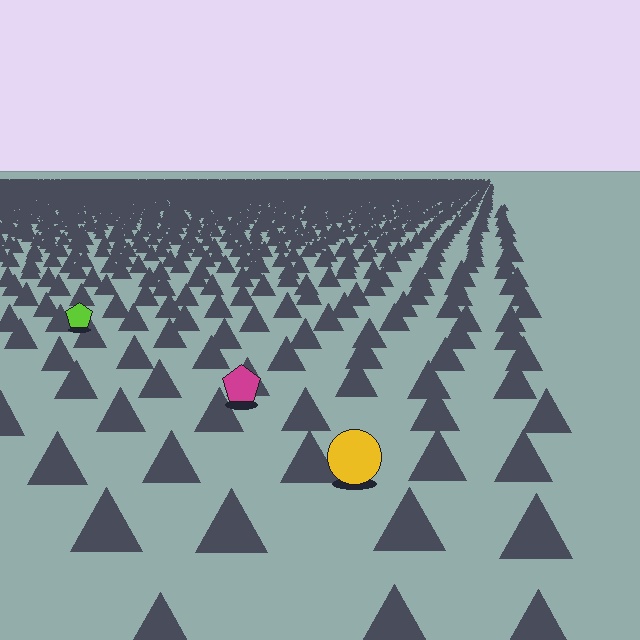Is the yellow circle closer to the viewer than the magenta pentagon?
Yes. The yellow circle is closer — you can tell from the texture gradient: the ground texture is coarser near it.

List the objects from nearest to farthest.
From nearest to farthest: the yellow circle, the magenta pentagon, the lime pentagon.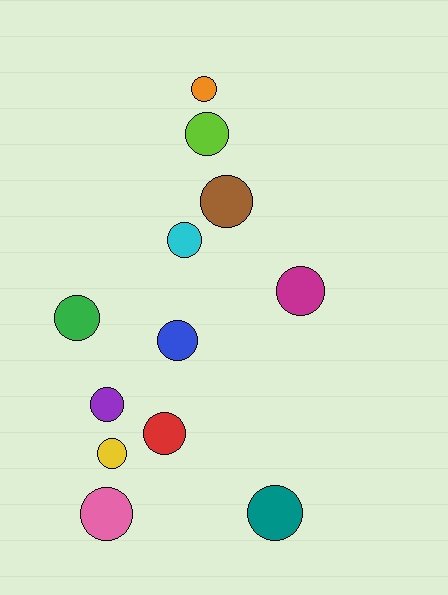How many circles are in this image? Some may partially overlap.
There are 12 circles.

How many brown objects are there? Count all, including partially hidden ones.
There is 1 brown object.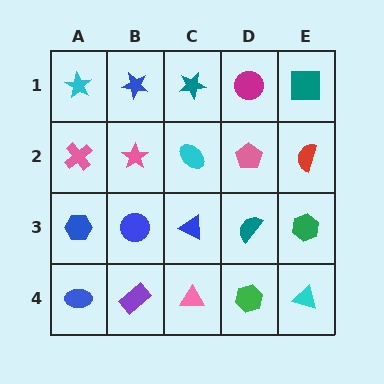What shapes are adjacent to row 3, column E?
A red semicircle (row 2, column E), a cyan triangle (row 4, column E), a teal semicircle (row 3, column D).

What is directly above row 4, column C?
A blue triangle.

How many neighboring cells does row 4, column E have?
2.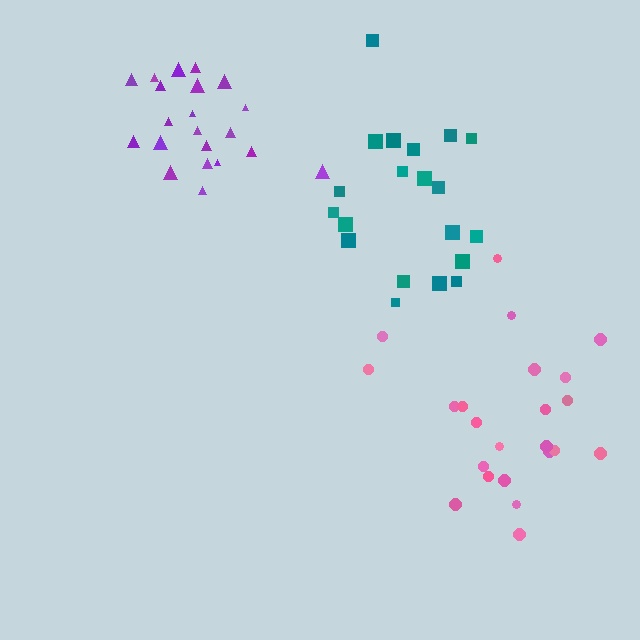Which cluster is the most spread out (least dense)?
Pink.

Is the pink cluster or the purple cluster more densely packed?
Purple.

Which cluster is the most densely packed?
Purple.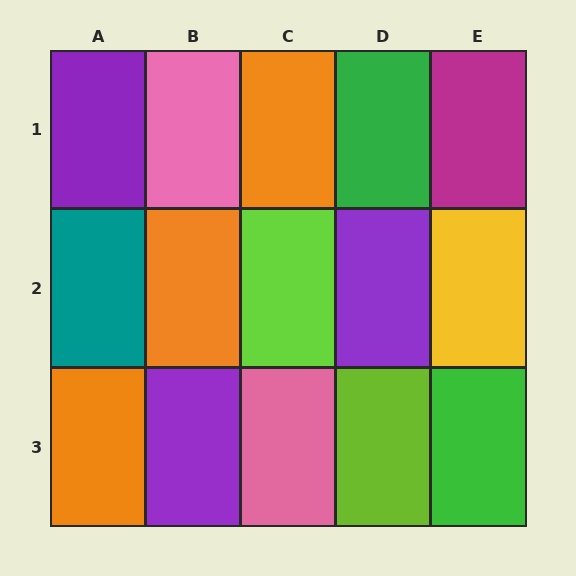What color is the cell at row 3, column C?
Pink.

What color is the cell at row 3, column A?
Orange.